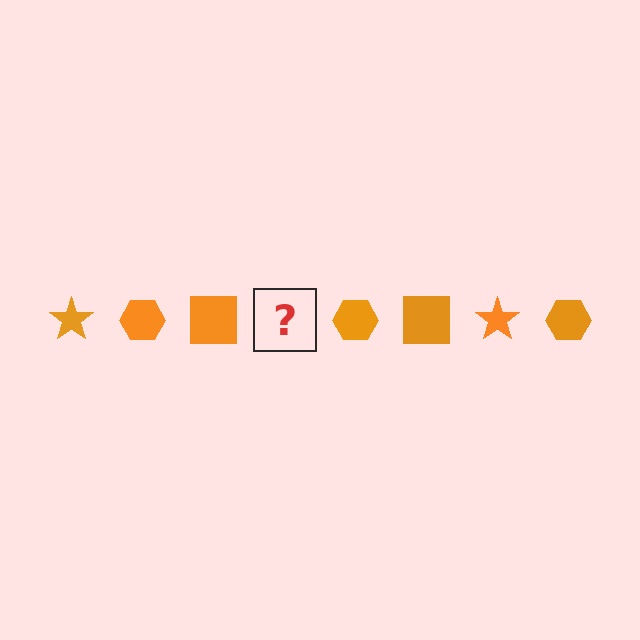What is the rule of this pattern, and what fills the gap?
The rule is that the pattern cycles through star, hexagon, square shapes in orange. The gap should be filled with an orange star.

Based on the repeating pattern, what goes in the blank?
The blank should be an orange star.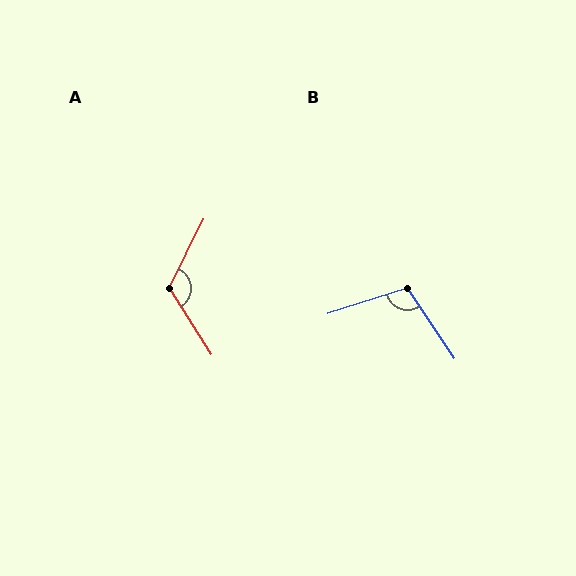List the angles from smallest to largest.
B (106°), A (121°).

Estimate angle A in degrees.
Approximately 121 degrees.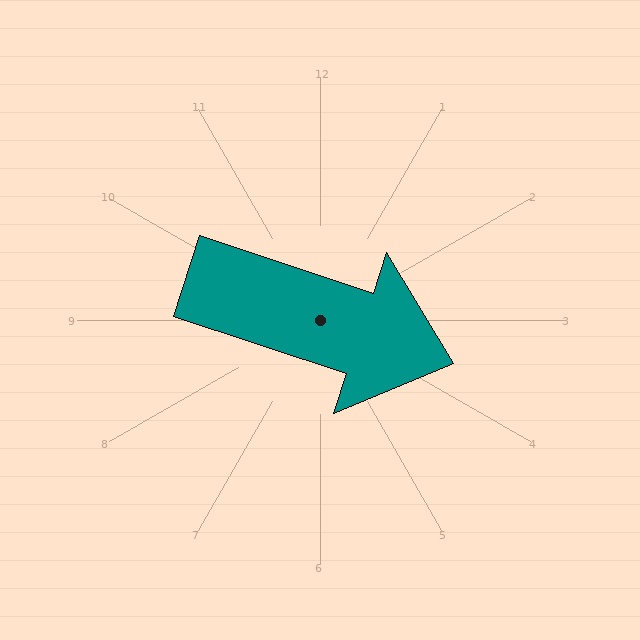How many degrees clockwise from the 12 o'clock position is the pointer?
Approximately 108 degrees.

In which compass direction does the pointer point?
East.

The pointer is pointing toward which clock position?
Roughly 4 o'clock.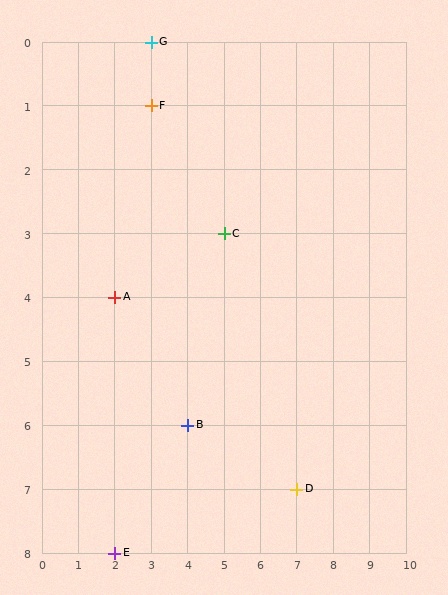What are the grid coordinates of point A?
Point A is at grid coordinates (2, 4).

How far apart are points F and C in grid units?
Points F and C are 2 columns and 2 rows apart (about 2.8 grid units diagonally).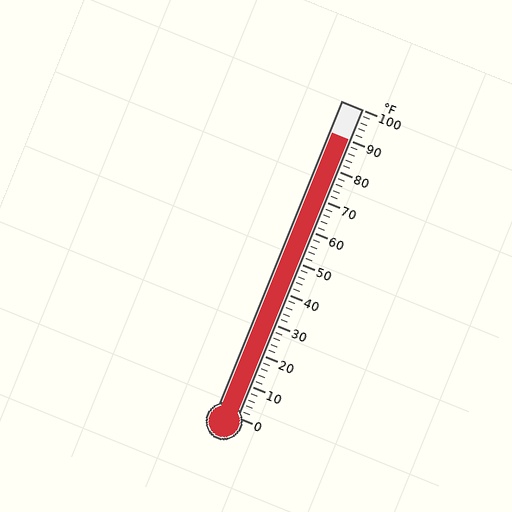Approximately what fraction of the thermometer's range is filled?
The thermometer is filled to approximately 90% of its range.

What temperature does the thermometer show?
The thermometer shows approximately 90°F.